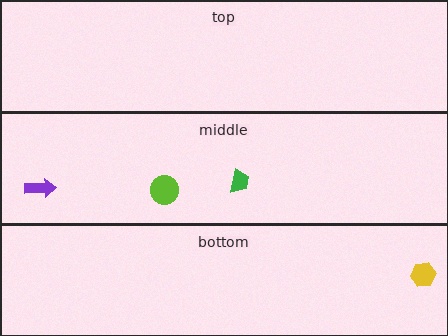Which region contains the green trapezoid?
The middle region.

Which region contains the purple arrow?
The middle region.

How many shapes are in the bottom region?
1.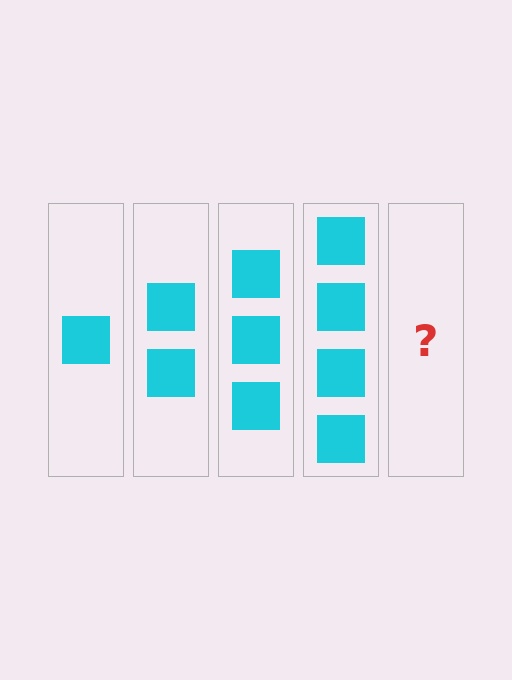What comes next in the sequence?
The next element should be 5 squares.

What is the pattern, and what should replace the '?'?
The pattern is that each step adds one more square. The '?' should be 5 squares.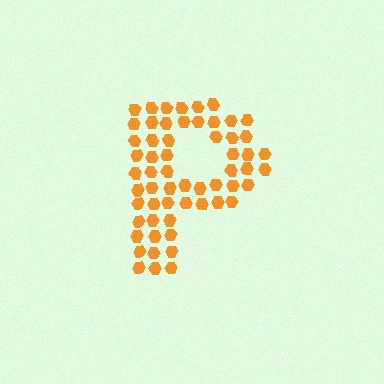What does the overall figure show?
The overall figure shows the letter P.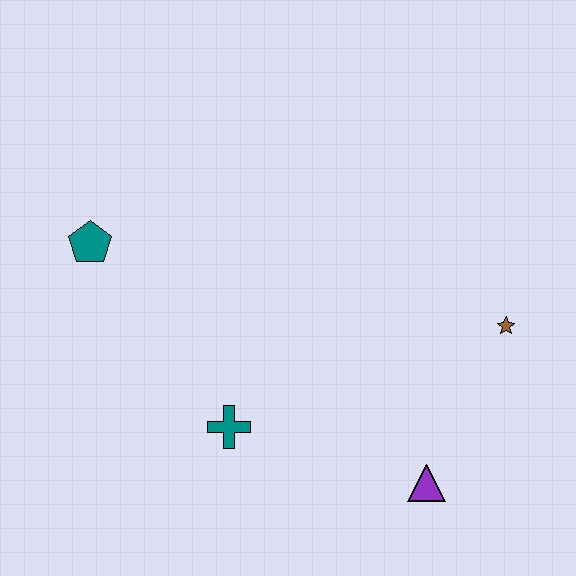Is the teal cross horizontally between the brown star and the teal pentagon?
Yes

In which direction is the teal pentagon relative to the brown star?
The teal pentagon is to the left of the brown star.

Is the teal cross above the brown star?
No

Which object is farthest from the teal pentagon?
The brown star is farthest from the teal pentagon.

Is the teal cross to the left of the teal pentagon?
No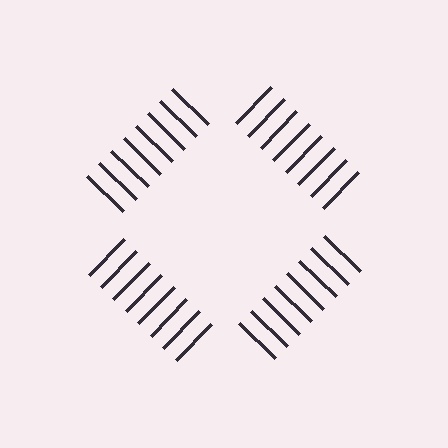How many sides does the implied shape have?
4 sides — the line-ends trace a square.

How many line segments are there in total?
32 — 8 along each of the 4 edges.